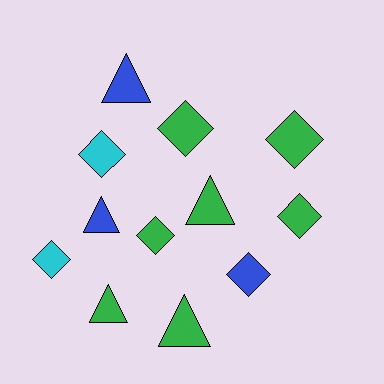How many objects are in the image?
There are 12 objects.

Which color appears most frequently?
Green, with 7 objects.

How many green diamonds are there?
There are 4 green diamonds.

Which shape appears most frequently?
Diamond, with 7 objects.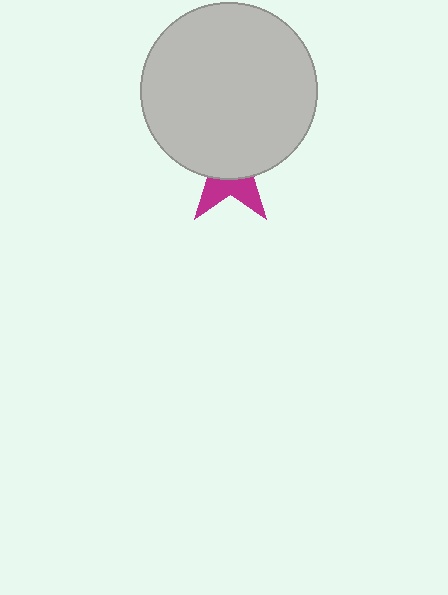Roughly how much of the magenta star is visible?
A small part of it is visible (roughly 34%).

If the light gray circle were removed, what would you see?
You would see the complete magenta star.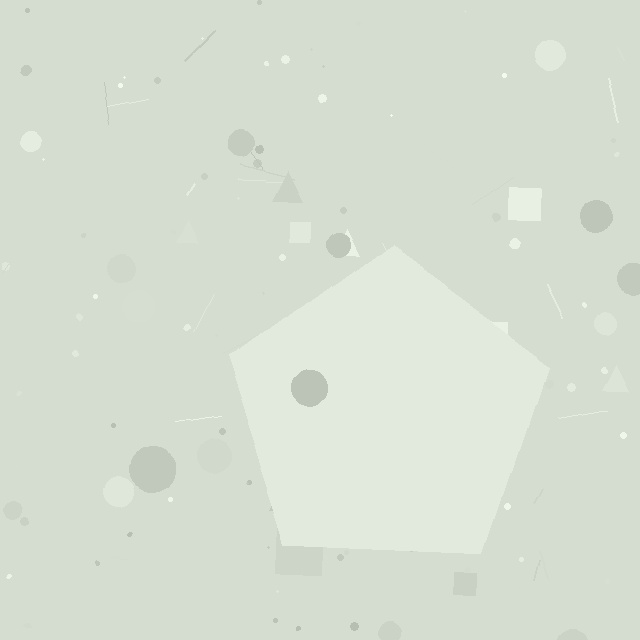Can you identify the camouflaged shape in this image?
The camouflaged shape is a pentagon.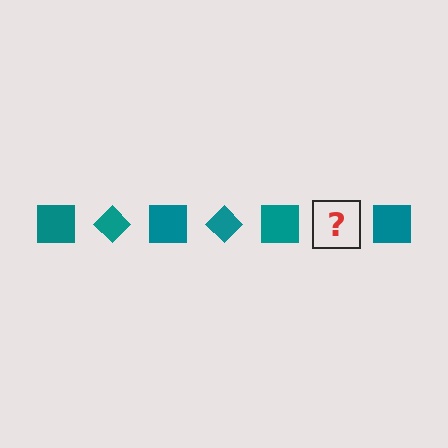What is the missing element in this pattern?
The missing element is a teal diamond.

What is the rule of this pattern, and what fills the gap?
The rule is that the pattern cycles through square, diamond shapes in teal. The gap should be filled with a teal diamond.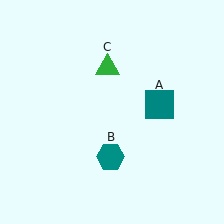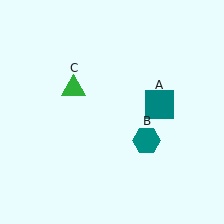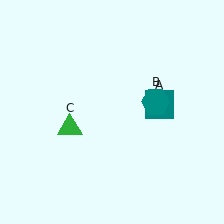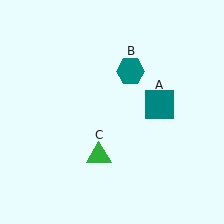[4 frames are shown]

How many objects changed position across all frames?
2 objects changed position: teal hexagon (object B), green triangle (object C).